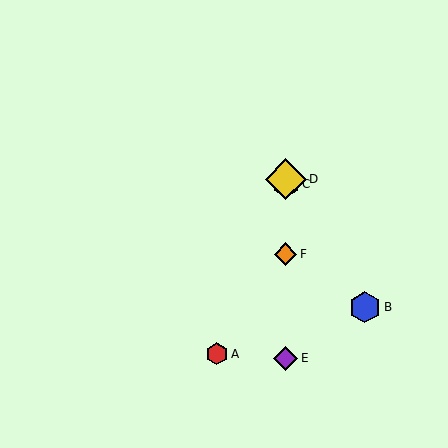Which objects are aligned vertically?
Objects C, D, E, F are aligned vertically.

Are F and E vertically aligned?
Yes, both are at x≈286.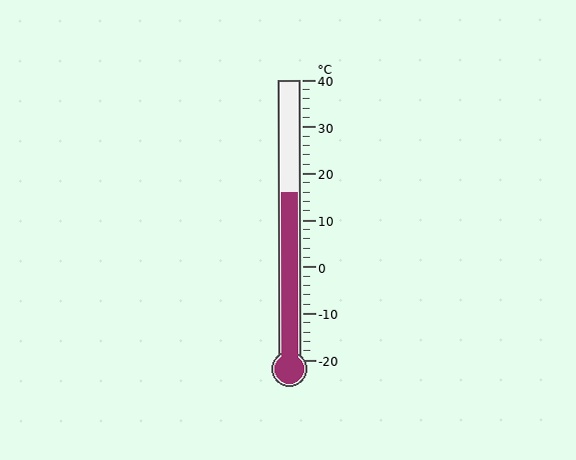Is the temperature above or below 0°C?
The temperature is above 0°C.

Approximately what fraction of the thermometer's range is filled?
The thermometer is filled to approximately 60% of its range.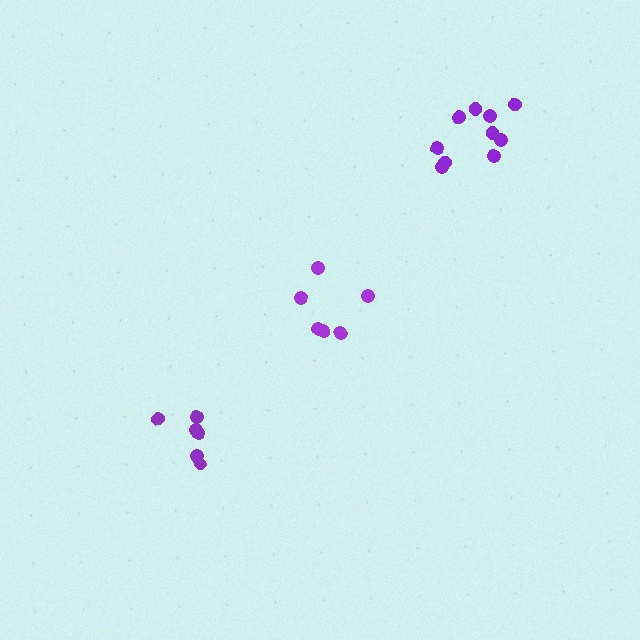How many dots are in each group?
Group 1: 6 dots, Group 2: 10 dots, Group 3: 6 dots (22 total).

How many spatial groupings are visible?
There are 3 spatial groupings.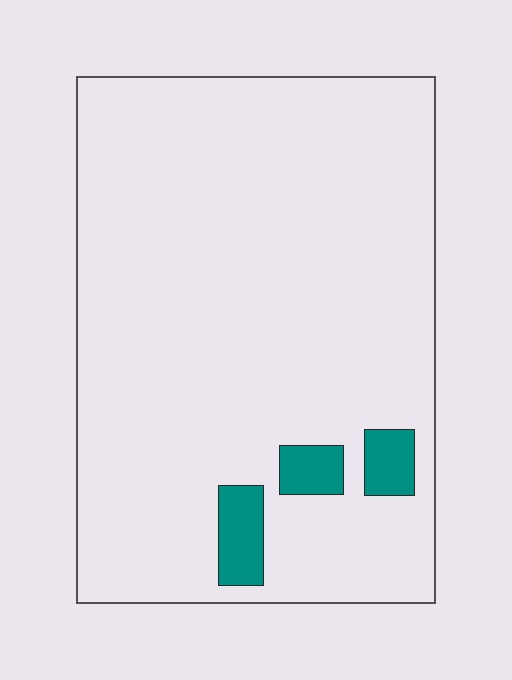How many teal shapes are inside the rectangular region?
3.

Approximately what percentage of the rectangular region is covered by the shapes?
Approximately 5%.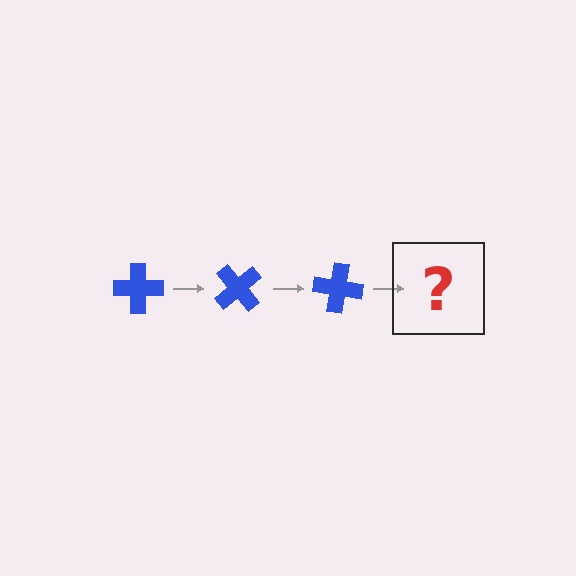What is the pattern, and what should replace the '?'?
The pattern is that the cross rotates 50 degrees each step. The '?' should be a blue cross rotated 150 degrees.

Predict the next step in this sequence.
The next step is a blue cross rotated 150 degrees.